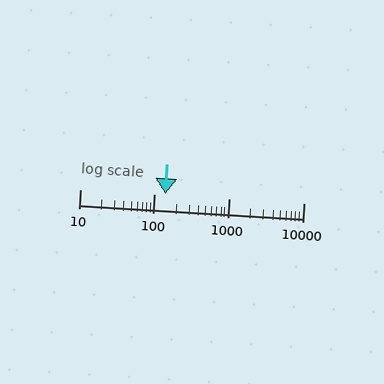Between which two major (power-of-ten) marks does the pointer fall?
The pointer is between 100 and 1000.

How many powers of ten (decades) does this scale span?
The scale spans 3 decades, from 10 to 10000.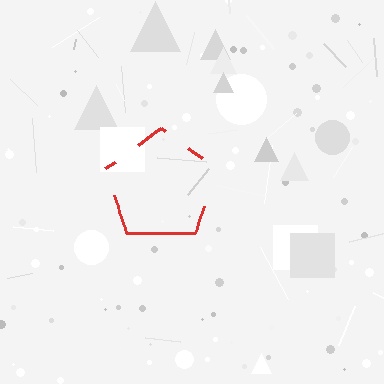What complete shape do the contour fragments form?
The contour fragments form a pentagon.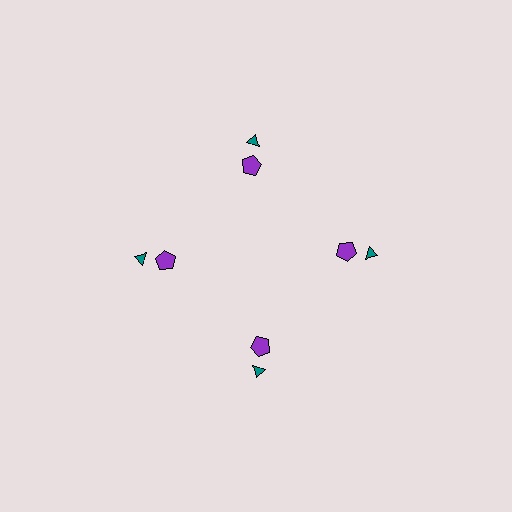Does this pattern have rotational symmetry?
Yes, this pattern has 4-fold rotational symmetry. It looks the same after rotating 90 degrees around the center.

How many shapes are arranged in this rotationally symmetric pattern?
There are 8 shapes, arranged in 4 groups of 2.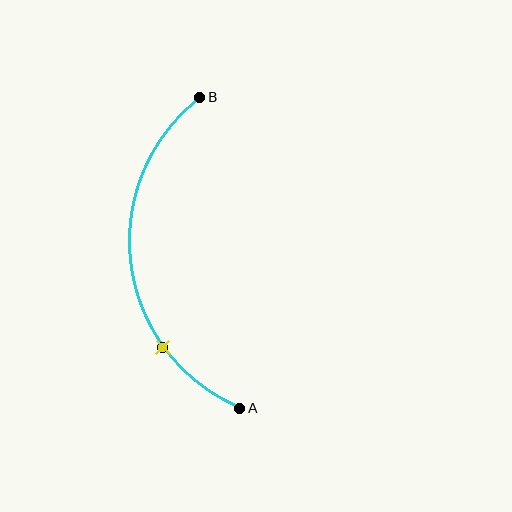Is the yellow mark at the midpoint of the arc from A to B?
No. The yellow mark lies on the arc but is closer to endpoint A. The arc midpoint would be at the point on the curve equidistant along the arc from both A and B.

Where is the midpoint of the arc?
The arc midpoint is the point on the curve farthest from the straight line joining A and B. It sits to the left of that line.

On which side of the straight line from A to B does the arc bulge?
The arc bulges to the left of the straight line connecting A and B.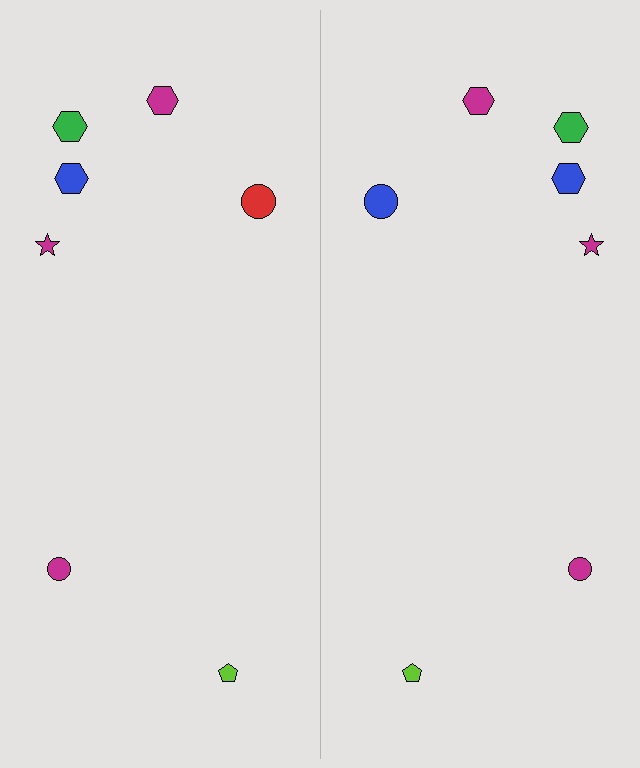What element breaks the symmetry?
The blue circle on the right side breaks the symmetry — its mirror counterpart is red.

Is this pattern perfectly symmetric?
No, the pattern is not perfectly symmetric. The blue circle on the right side breaks the symmetry — its mirror counterpart is red.